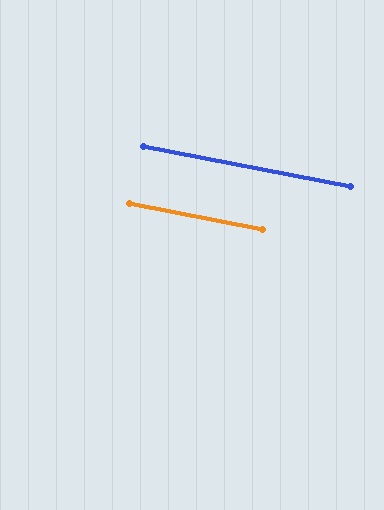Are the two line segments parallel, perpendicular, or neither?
Parallel — their directions differ by only 0.3°.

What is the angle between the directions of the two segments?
Approximately 0 degrees.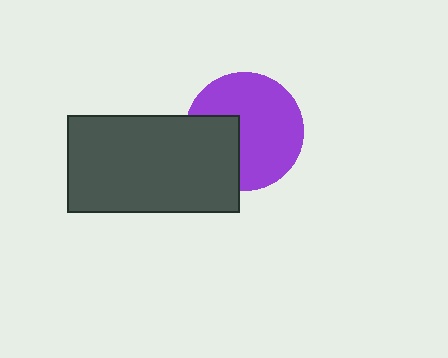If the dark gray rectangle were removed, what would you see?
You would see the complete purple circle.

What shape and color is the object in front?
The object in front is a dark gray rectangle.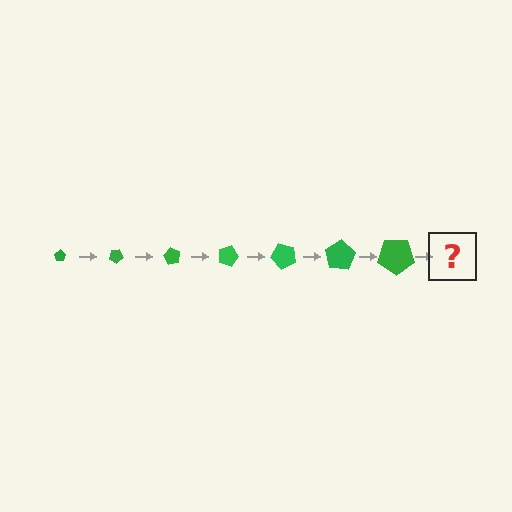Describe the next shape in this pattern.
It should be a pentagon, larger than the previous one and rotated 210 degrees from the start.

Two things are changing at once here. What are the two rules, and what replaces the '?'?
The two rules are that the pentagon grows larger each step and it rotates 30 degrees each step. The '?' should be a pentagon, larger than the previous one and rotated 210 degrees from the start.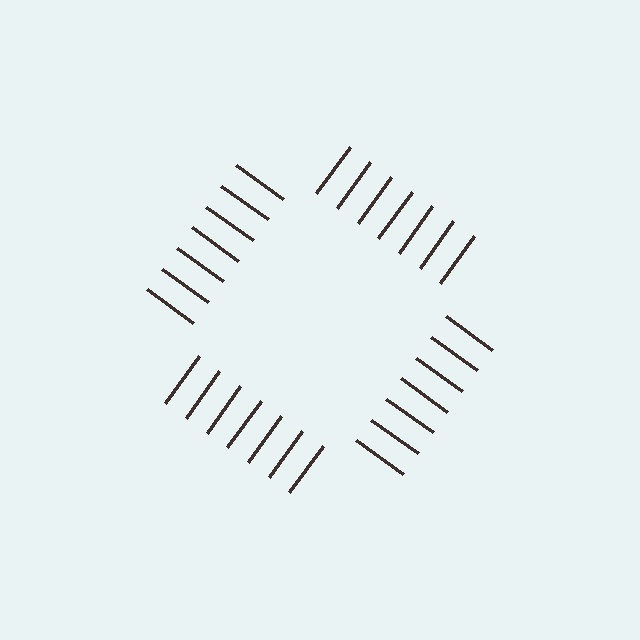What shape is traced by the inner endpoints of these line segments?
An illusory square — the line segments terminate on its edges but no continuous stroke is drawn.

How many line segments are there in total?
28 — 7 along each of the 4 edges.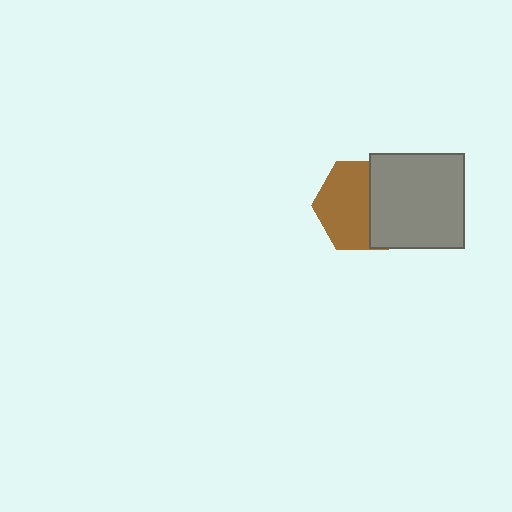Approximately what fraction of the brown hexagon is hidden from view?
Roughly 41% of the brown hexagon is hidden behind the gray square.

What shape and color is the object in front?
The object in front is a gray square.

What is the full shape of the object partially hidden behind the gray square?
The partially hidden object is a brown hexagon.